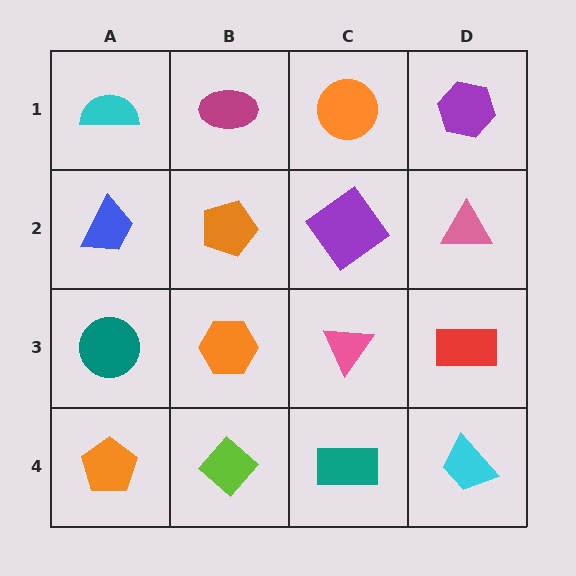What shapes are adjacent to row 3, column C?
A purple diamond (row 2, column C), a teal rectangle (row 4, column C), an orange hexagon (row 3, column B), a red rectangle (row 3, column D).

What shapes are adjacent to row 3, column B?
An orange pentagon (row 2, column B), a lime diamond (row 4, column B), a teal circle (row 3, column A), a pink triangle (row 3, column C).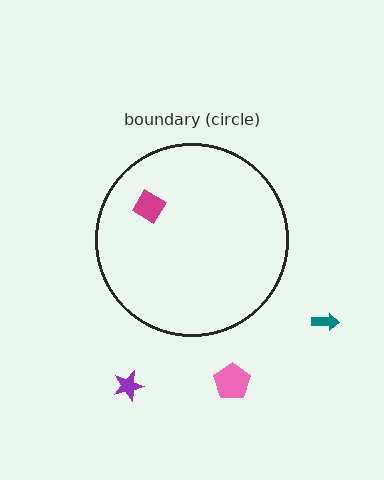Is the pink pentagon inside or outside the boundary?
Outside.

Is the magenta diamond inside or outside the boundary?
Inside.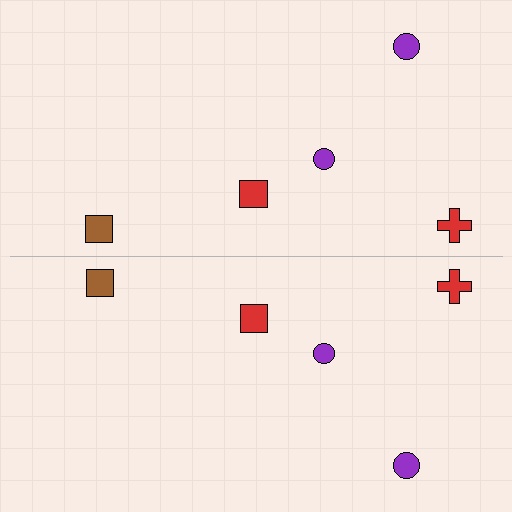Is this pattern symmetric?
Yes, this pattern has bilateral (reflection) symmetry.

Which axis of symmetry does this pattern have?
The pattern has a horizontal axis of symmetry running through the center of the image.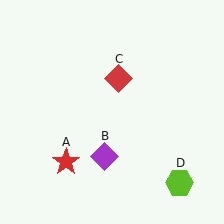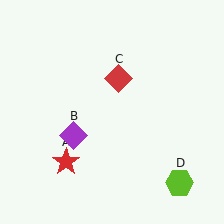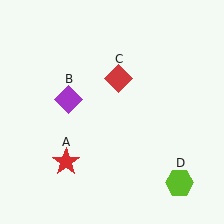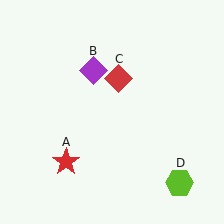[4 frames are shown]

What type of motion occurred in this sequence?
The purple diamond (object B) rotated clockwise around the center of the scene.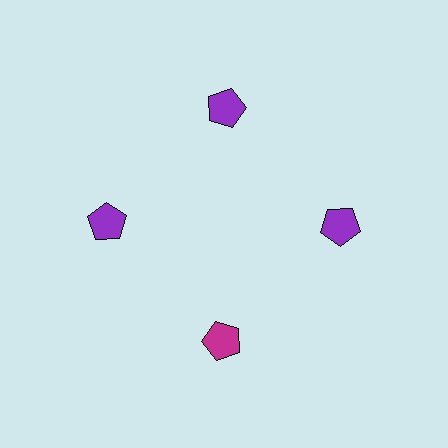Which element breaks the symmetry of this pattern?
The magenta pentagon at roughly the 6 o'clock position breaks the symmetry. All other shapes are purple pentagons.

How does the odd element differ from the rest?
It has a different color: magenta instead of purple.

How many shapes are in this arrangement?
There are 4 shapes arranged in a ring pattern.